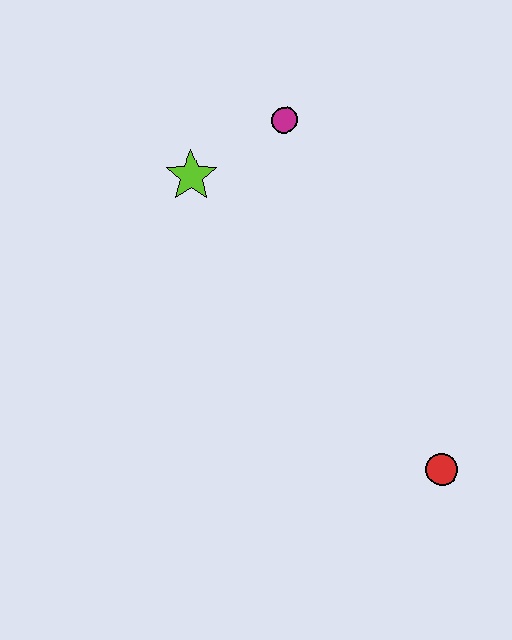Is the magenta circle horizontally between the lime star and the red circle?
Yes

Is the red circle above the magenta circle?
No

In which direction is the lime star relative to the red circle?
The lime star is above the red circle.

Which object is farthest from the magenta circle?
The red circle is farthest from the magenta circle.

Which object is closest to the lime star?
The magenta circle is closest to the lime star.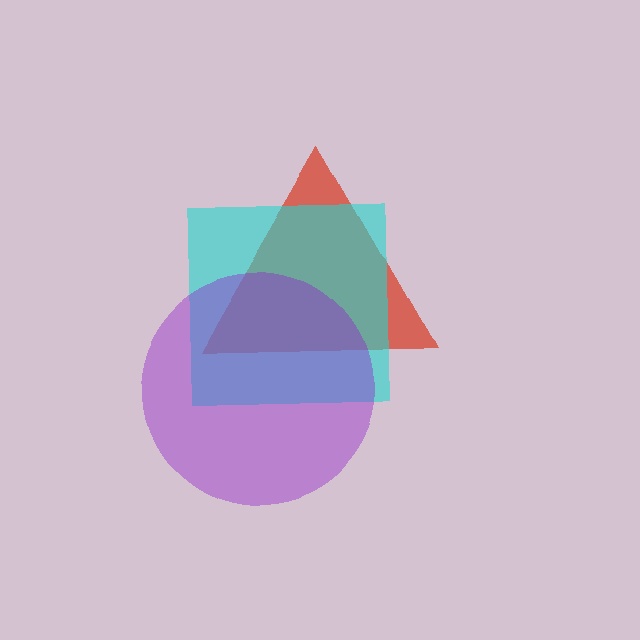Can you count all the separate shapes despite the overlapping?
Yes, there are 3 separate shapes.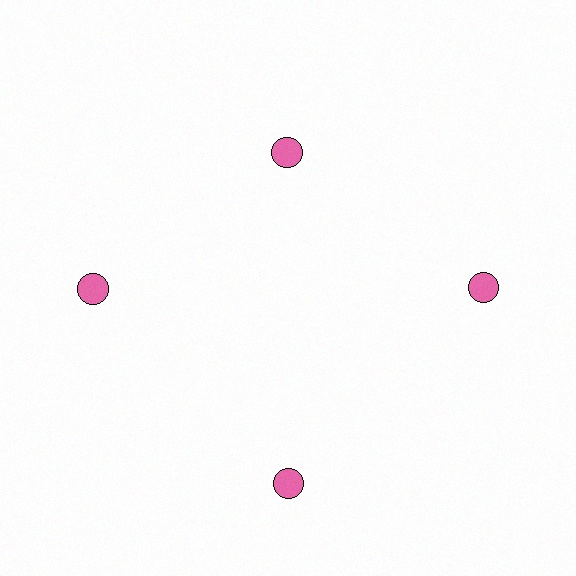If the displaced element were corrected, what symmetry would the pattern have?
It would have 4-fold rotational symmetry — the pattern would map onto itself every 90 degrees.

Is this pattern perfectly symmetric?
No. The 4 pink circles are arranged in a ring, but one element near the 12 o'clock position is pulled inward toward the center, breaking the 4-fold rotational symmetry.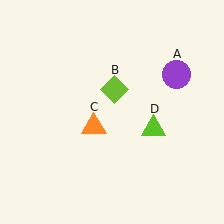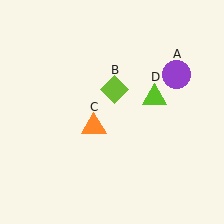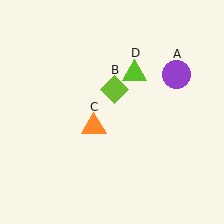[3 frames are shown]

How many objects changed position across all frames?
1 object changed position: lime triangle (object D).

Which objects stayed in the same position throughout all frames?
Purple circle (object A) and lime diamond (object B) and orange triangle (object C) remained stationary.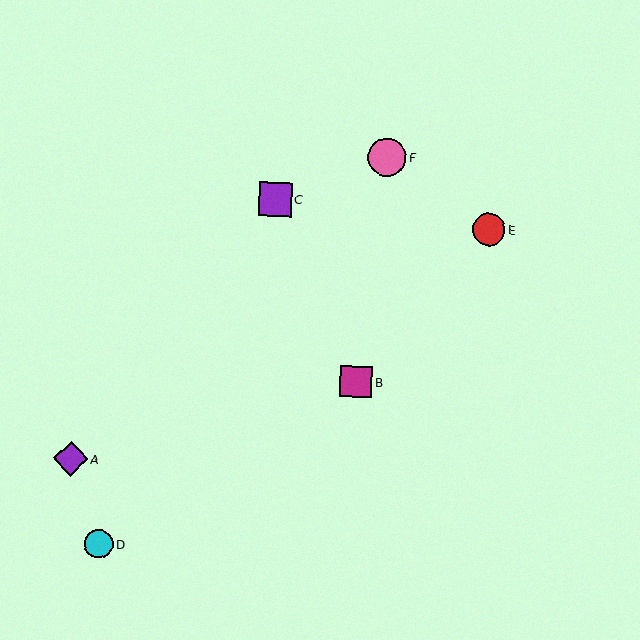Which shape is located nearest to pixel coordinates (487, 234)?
The red circle (labeled E) at (489, 230) is nearest to that location.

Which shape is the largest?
The pink circle (labeled F) is the largest.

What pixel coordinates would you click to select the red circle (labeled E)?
Click at (489, 230) to select the red circle E.